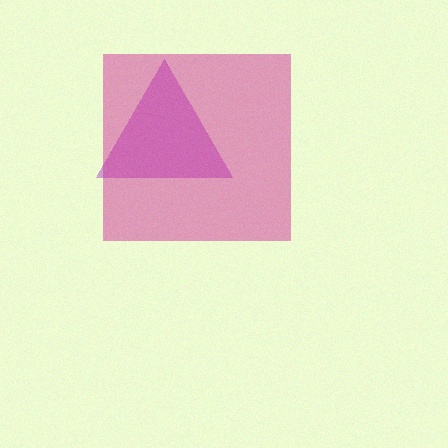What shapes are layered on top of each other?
The layered shapes are: a purple triangle, a magenta square.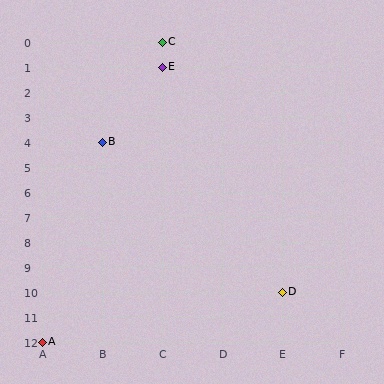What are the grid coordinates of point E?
Point E is at grid coordinates (C, 1).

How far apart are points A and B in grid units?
Points A and B are 1 column and 8 rows apart (about 8.1 grid units diagonally).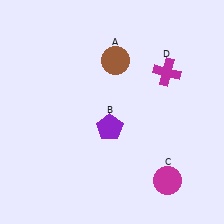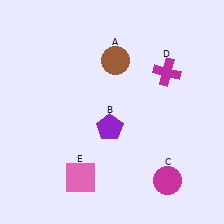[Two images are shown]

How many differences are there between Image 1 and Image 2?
There is 1 difference between the two images.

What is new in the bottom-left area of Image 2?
A pink square (E) was added in the bottom-left area of Image 2.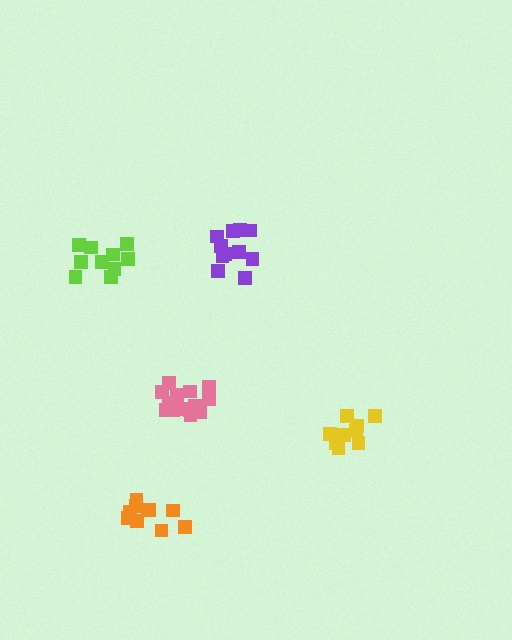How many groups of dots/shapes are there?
There are 5 groups.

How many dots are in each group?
Group 1: 11 dots, Group 2: 10 dots, Group 3: 16 dots, Group 4: 10 dots, Group 5: 10 dots (57 total).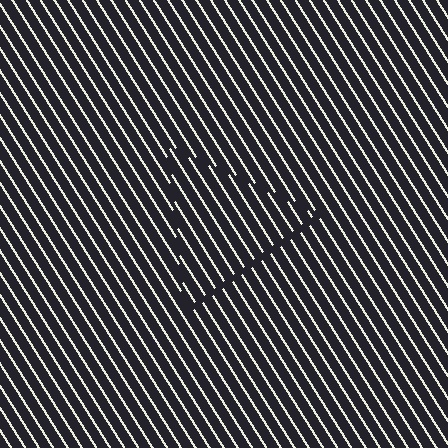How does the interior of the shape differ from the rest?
The interior of the shape contains the same grating, shifted by half a period — the contour is defined by the phase discontinuity where line-ends from the inner and outer gratings abut.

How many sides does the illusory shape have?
3 sides — the line-ends trace a triangle.